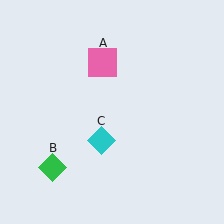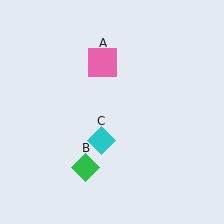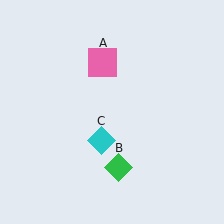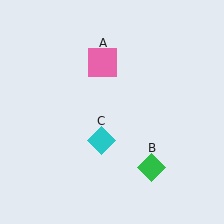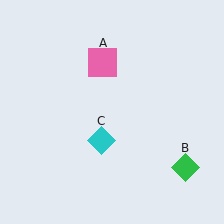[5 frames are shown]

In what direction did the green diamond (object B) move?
The green diamond (object B) moved right.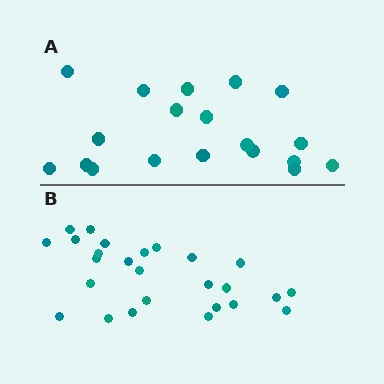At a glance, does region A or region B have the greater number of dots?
Region B (the bottom region) has more dots.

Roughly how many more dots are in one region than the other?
Region B has roughly 8 or so more dots than region A.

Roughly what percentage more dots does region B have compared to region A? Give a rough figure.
About 35% more.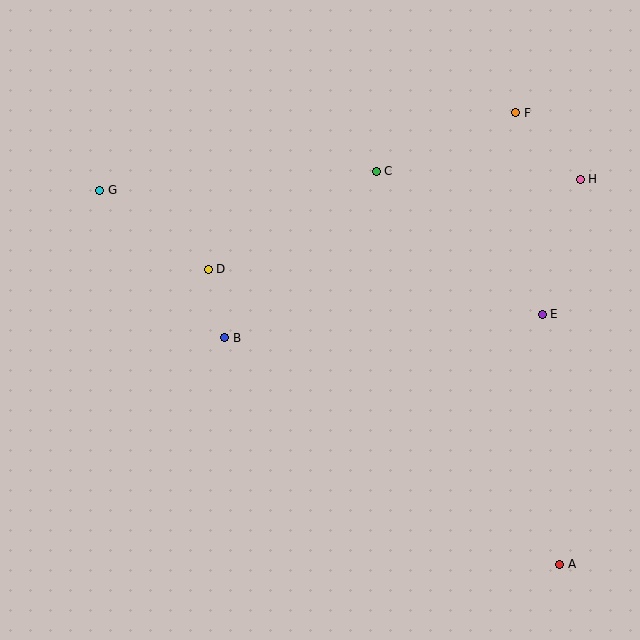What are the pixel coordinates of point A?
Point A is at (560, 564).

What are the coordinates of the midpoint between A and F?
The midpoint between A and F is at (538, 339).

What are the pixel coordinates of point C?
Point C is at (376, 171).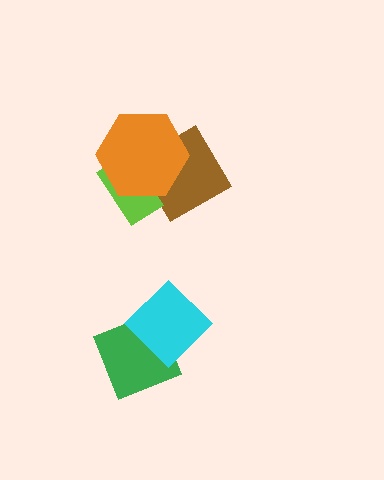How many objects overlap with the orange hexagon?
2 objects overlap with the orange hexagon.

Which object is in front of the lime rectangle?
The orange hexagon is in front of the lime rectangle.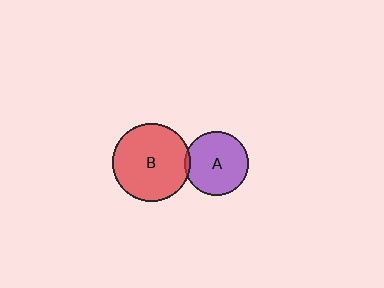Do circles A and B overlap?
Yes.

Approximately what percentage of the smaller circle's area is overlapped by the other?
Approximately 5%.